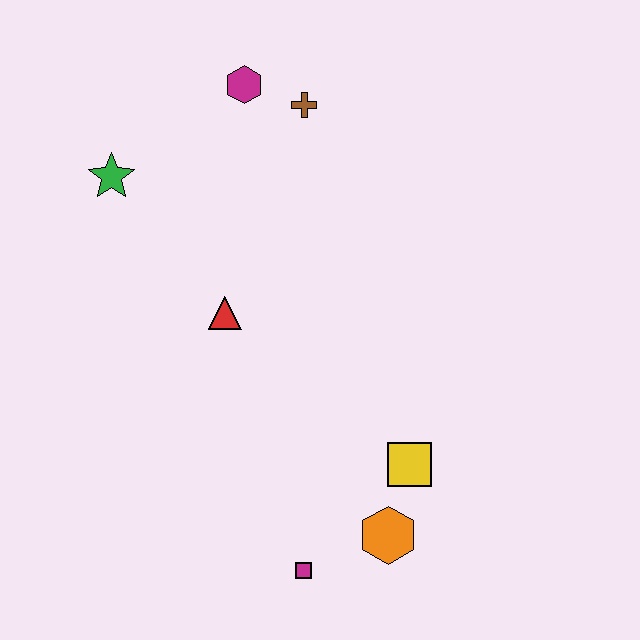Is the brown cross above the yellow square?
Yes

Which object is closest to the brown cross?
The magenta hexagon is closest to the brown cross.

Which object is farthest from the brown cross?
The magenta square is farthest from the brown cross.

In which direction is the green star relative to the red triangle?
The green star is above the red triangle.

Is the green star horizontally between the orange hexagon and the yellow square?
No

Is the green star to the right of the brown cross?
No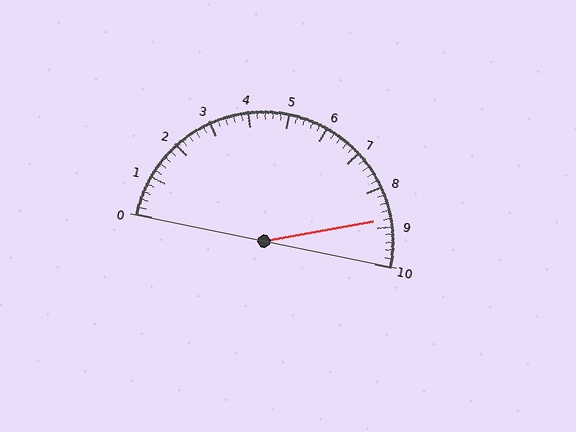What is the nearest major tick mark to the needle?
The nearest major tick mark is 9.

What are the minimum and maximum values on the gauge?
The gauge ranges from 0 to 10.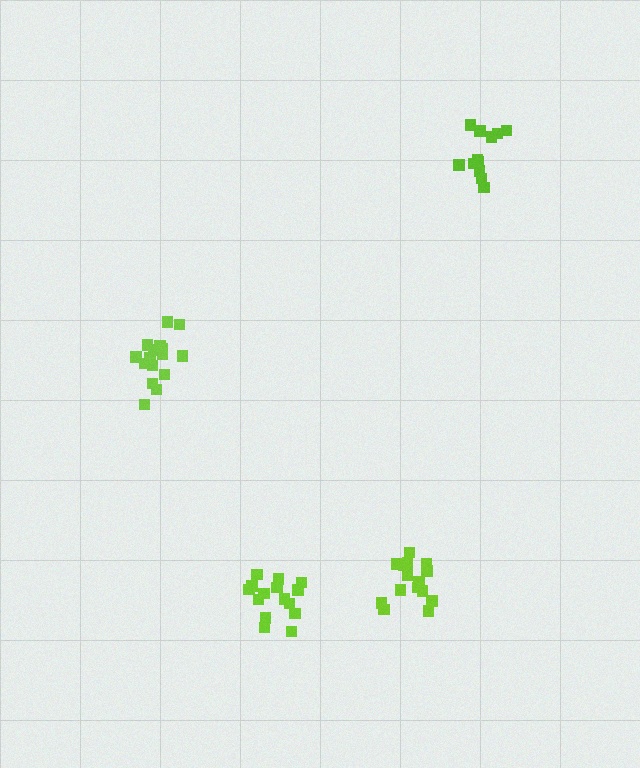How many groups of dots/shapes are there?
There are 4 groups.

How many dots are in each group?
Group 1: 15 dots, Group 2: 13 dots, Group 3: 16 dots, Group 4: 17 dots (61 total).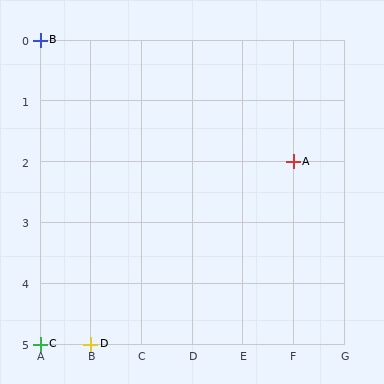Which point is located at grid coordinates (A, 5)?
Point C is at (A, 5).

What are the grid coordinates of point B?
Point B is at grid coordinates (A, 0).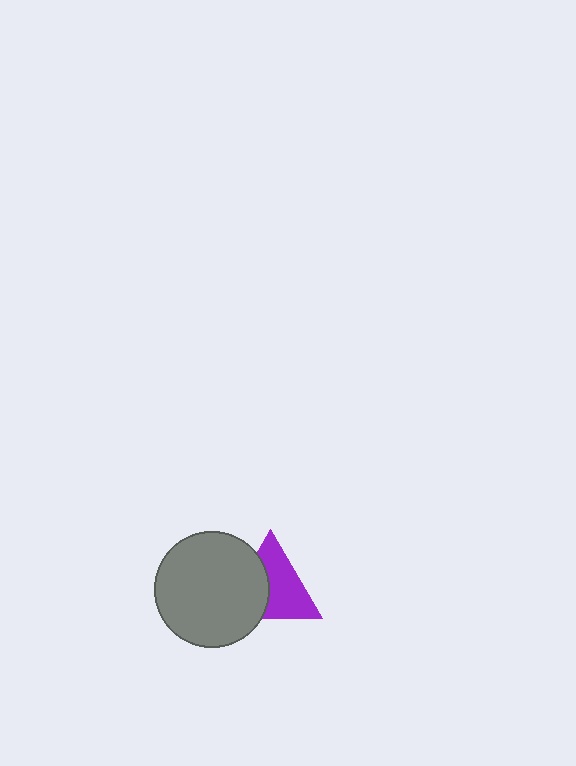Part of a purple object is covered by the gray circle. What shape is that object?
It is a triangle.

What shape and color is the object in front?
The object in front is a gray circle.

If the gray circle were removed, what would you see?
You would see the complete purple triangle.